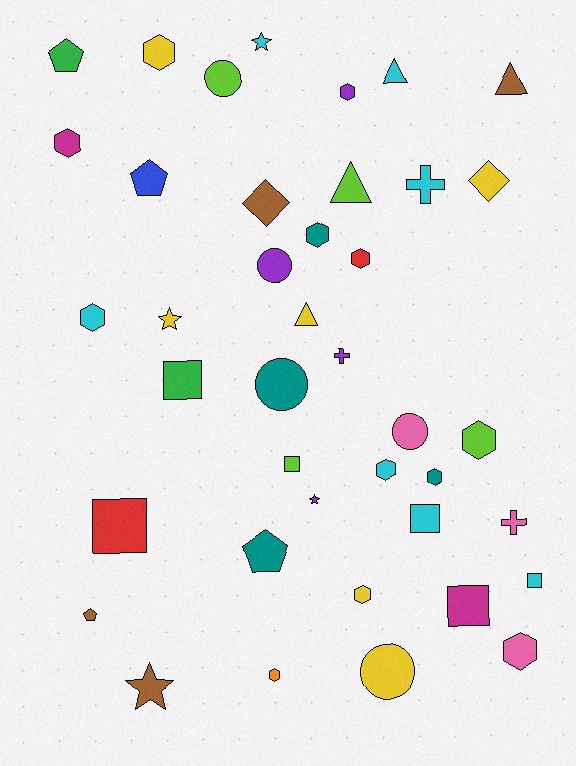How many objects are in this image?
There are 40 objects.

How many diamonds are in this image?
There are 2 diamonds.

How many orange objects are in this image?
There is 1 orange object.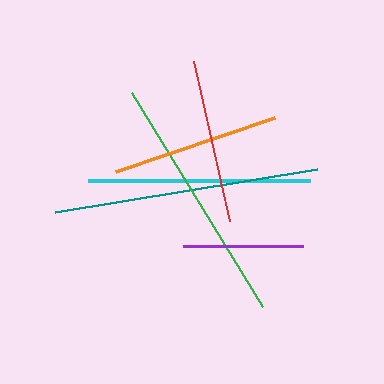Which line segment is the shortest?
The purple line is the shortest at approximately 120 pixels.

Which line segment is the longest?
The teal line is the longest at approximately 266 pixels.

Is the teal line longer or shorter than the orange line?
The teal line is longer than the orange line.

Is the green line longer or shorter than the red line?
The green line is longer than the red line.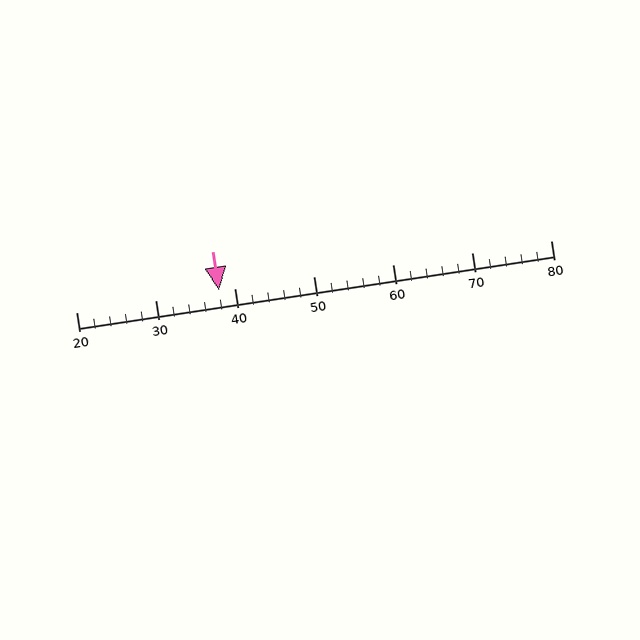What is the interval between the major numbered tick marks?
The major tick marks are spaced 10 units apart.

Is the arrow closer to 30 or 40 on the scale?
The arrow is closer to 40.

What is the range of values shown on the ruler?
The ruler shows values from 20 to 80.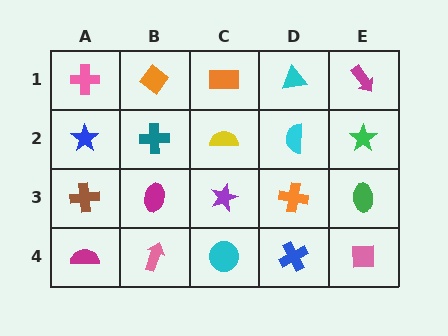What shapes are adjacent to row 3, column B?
A teal cross (row 2, column B), a pink arrow (row 4, column B), a brown cross (row 3, column A), a purple star (row 3, column C).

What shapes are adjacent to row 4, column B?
A magenta ellipse (row 3, column B), a magenta semicircle (row 4, column A), a cyan circle (row 4, column C).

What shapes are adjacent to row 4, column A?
A brown cross (row 3, column A), a pink arrow (row 4, column B).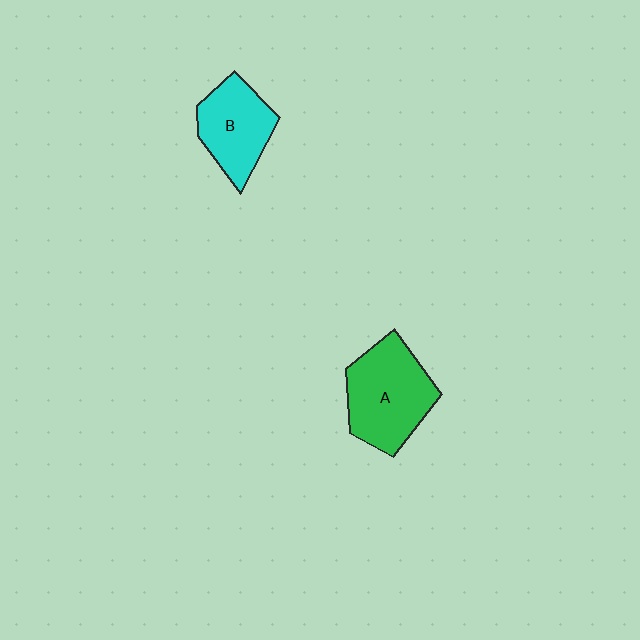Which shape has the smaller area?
Shape B (cyan).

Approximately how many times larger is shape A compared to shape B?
Approximately 1.3 times.